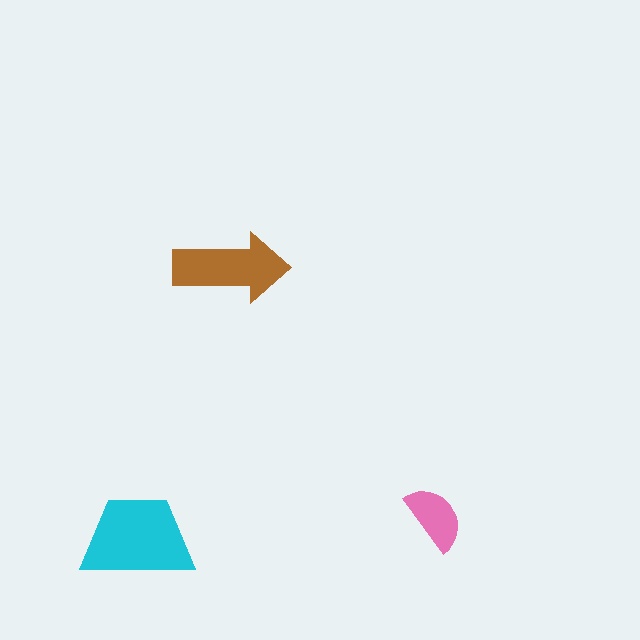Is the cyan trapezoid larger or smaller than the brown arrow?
Larger.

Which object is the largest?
The cyan trapezoid.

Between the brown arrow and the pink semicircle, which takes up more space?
The brown arrow.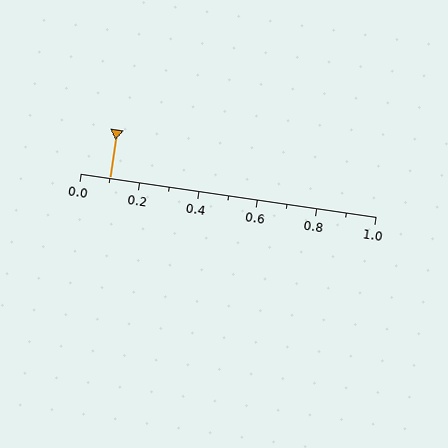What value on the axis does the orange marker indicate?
The marker indicates approximately 0.1.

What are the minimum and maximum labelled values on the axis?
The axis runs from 0.0 to 1.0.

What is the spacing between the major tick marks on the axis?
The major ticks are spaced 0.2 apart.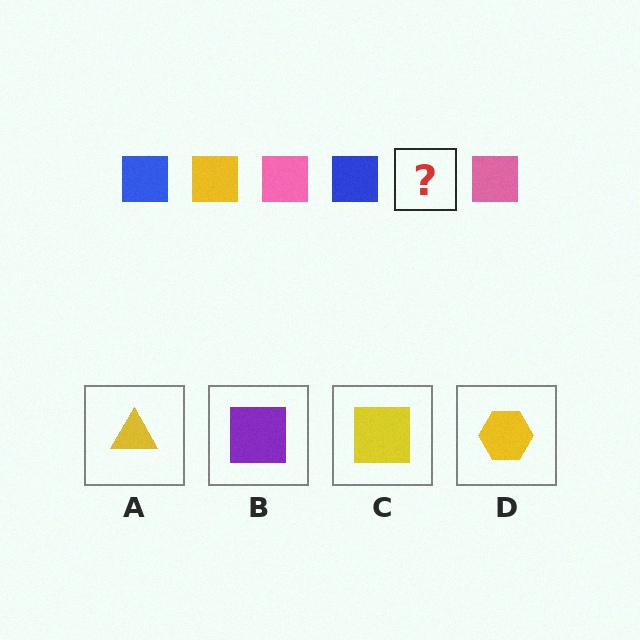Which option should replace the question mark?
Option C.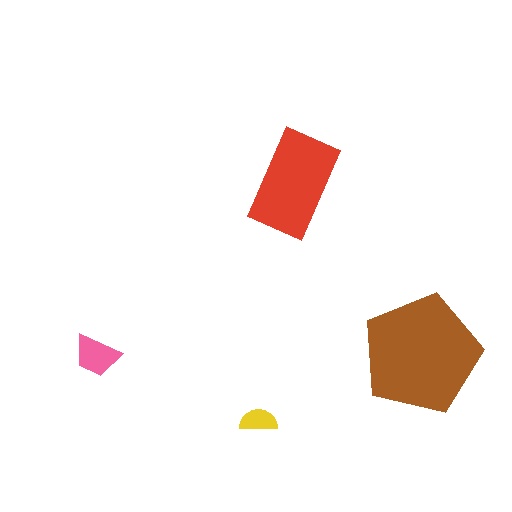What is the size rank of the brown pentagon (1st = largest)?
1st.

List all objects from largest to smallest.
The brown pentagon, the red rectangle, the pink trapezoid, the yellow semicircle.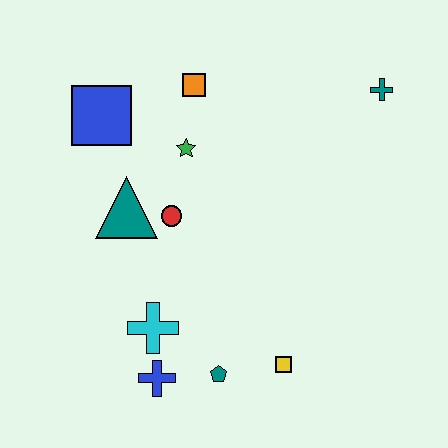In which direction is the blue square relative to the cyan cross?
The blue square is above the cyan cross.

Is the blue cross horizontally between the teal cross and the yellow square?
No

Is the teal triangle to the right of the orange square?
No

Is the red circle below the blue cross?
No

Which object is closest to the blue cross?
The cyan cross is closest to the blue cross.